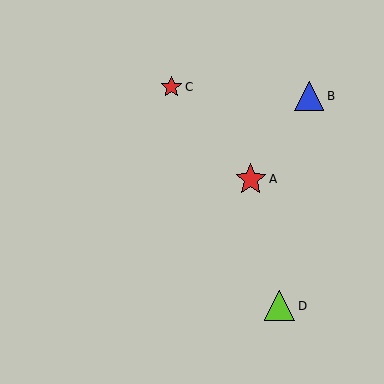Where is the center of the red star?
The center of the red star is at (171, 87).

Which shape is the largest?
The red star (labeled A) is the largest.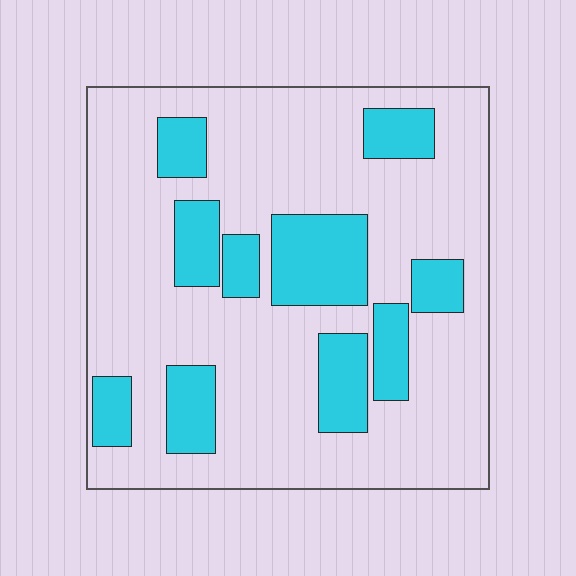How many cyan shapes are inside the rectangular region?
10.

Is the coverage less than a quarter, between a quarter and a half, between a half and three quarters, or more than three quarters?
Less than a quarter.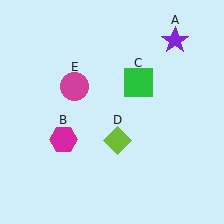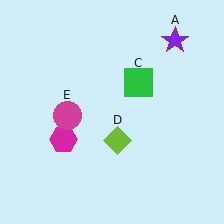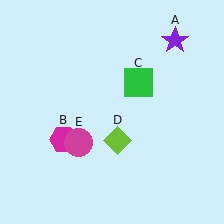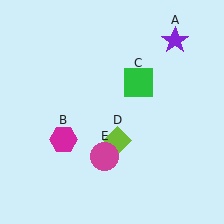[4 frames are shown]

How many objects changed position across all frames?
1 object changed position: magenta circle (object E).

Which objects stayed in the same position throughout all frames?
Purple star (object A) and magenta hexagon (object B) and green square (object C) and lime diamond (object D) remained stationary.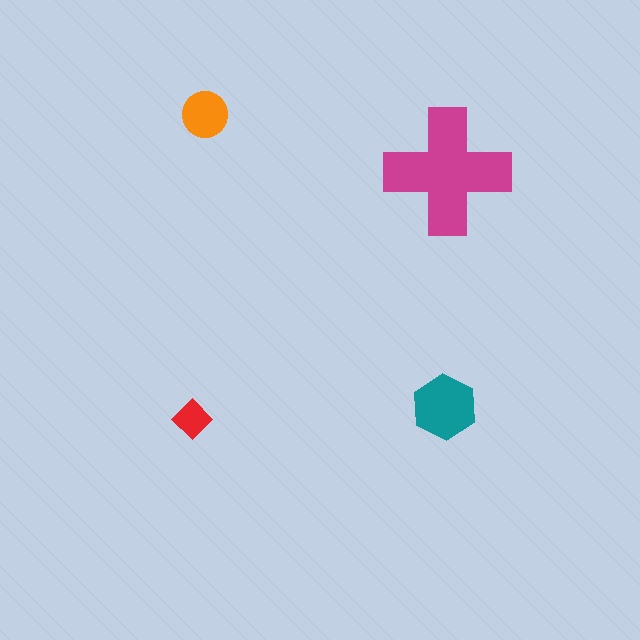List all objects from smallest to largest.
The red diamond, the orange circle, the teal hexagon, the magenta cross.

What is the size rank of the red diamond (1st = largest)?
4th.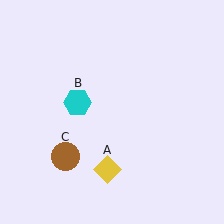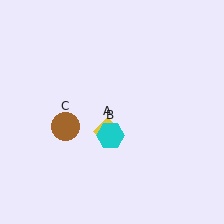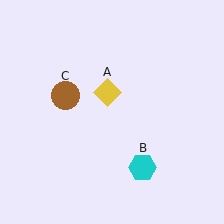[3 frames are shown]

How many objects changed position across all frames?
3 objects changed position: yellow diamond (object A), cyan hexagon (object B), brown circle (object C).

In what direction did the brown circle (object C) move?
The brown circle (object C) moved up.